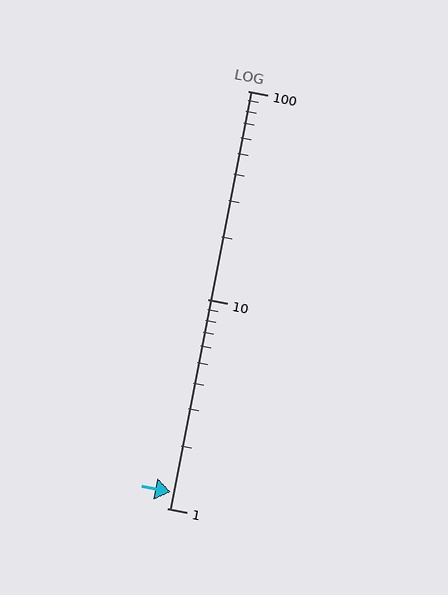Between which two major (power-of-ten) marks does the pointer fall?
The pointer is between 1 and 10.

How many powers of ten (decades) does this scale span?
The scale spans 2 decades, from 1 to 100.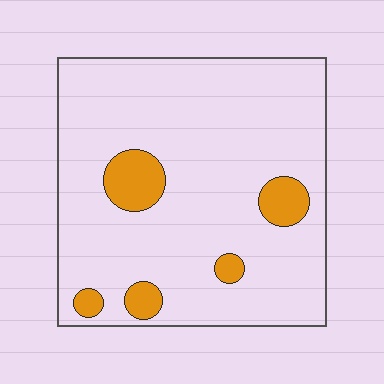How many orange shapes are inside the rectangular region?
5.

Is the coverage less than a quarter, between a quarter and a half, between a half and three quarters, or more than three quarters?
Less than a quarter.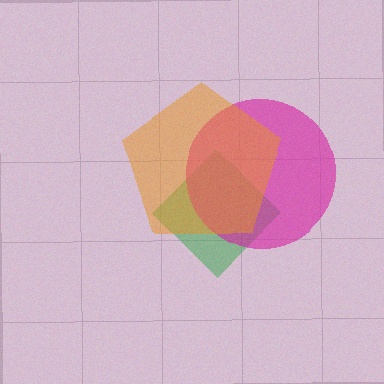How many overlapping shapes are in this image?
There are 3 overlapping shapes in the image.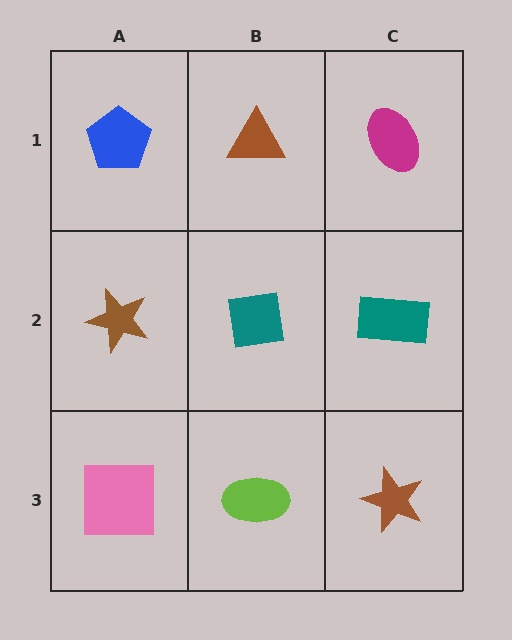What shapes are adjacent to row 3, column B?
A teal square (row 2, column B), a pink square (row 3, column A), a brown star (row 3, column C).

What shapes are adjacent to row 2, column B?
A brown triangle (row 1, column B), a lime ellipse (row 3, column B), a brown star (row 2, column A), a teal rectangle (row 2, column C).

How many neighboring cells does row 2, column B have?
4.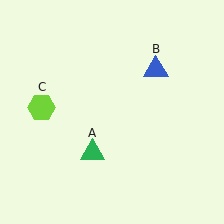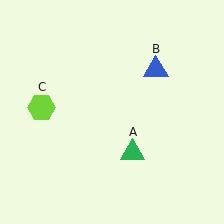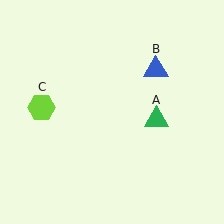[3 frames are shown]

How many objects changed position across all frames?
1 object changed position: green triangle (object A).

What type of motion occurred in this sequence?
The green triangle (object A) rotated counterclockwise around the center of the scene.